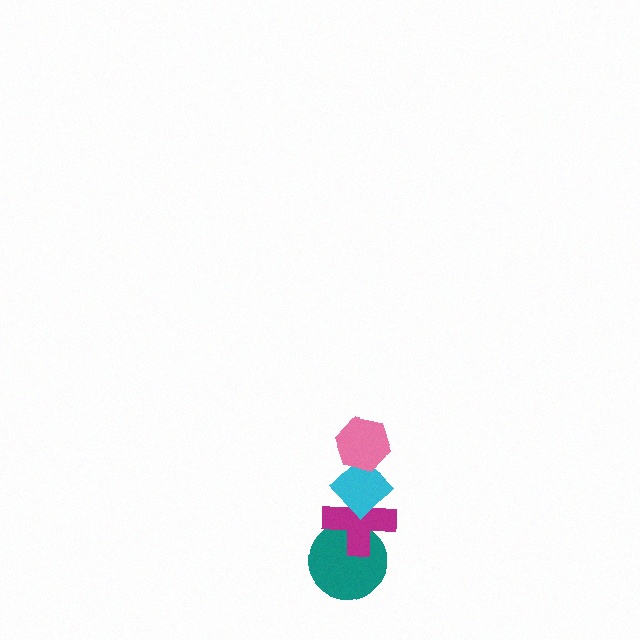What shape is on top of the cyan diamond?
The pink hexagon is on top of the cyan diamond.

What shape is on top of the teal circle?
The magenta cross is on top of the teal circle.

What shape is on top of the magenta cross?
The cyan diamond is on top of the magenta cross.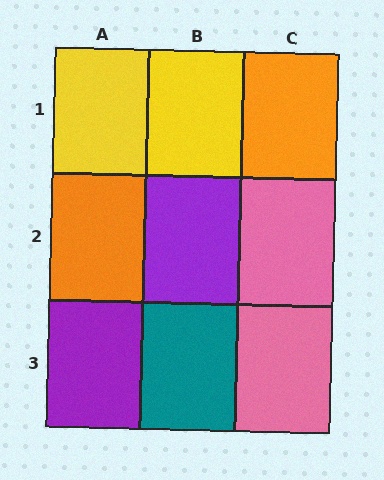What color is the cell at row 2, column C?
Pink.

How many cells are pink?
2 cells are pink.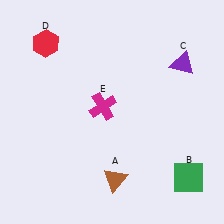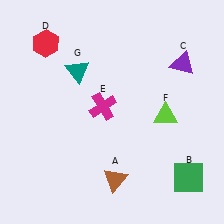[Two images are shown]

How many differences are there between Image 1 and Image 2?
There are 2 differences between the two images.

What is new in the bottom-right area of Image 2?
A lime triangle (F) was added in the bottom-right area of Image 2.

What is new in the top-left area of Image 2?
A teal triangle (G) was added in the top-left area of Image 2.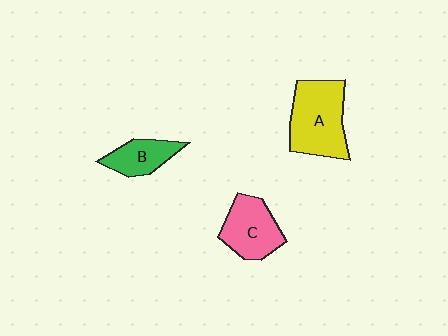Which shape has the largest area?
Shape A (yellow).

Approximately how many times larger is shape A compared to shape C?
Approximately 1.3 times.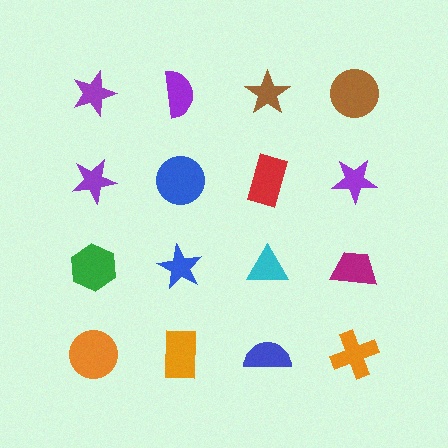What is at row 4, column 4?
An orange cross.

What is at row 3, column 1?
A green hexagon.